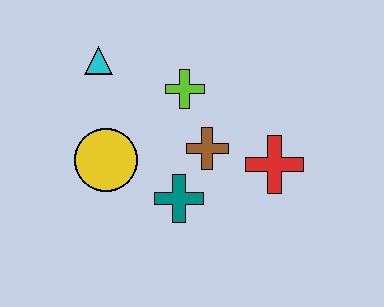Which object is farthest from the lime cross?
The red cross is farthest from the lime cross.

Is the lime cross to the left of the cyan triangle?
No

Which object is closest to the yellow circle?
The teal cross is closest to the yellow circle.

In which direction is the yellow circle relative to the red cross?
The yellow circle is to the left of the red cross.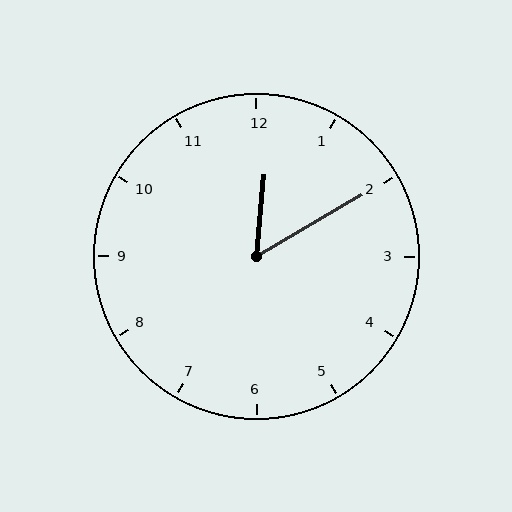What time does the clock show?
12:10.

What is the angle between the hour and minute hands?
Approximately 55 degrees.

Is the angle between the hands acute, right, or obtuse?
It is acute.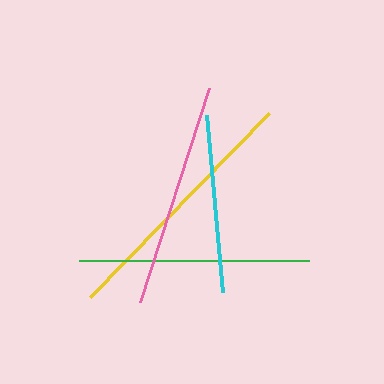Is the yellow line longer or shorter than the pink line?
The yellow line is longer than the pink line.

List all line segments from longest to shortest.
From longest to shortest: yellow, green, pink, cyan.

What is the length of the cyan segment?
The cyan segment is approximately 178 pixels long.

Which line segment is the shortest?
The cyan line is the shortest at approximately 178 pixels.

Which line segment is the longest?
The yellow line is the longest at approximately 257 pixels.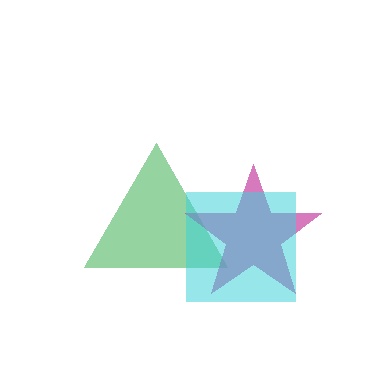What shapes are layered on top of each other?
The layered shapes are: a green triangle, a magenta star, a cyan square.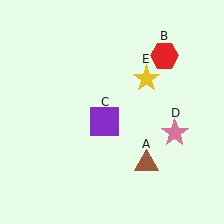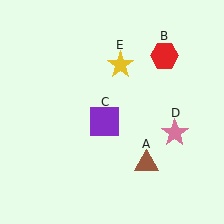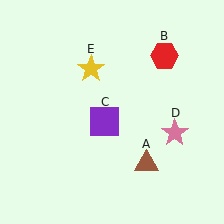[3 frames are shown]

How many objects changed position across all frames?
1 object changed position: yellow star (object E).